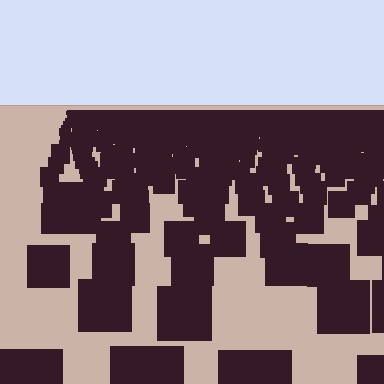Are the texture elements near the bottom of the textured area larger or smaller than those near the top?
Larger. Near the bottom, elements are closer to the viewer and appear at a bigger on-screen size.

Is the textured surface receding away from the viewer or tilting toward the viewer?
The surface is receding away from the viewer. Texture elements get smaller and denser toward the top.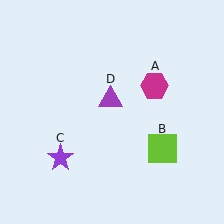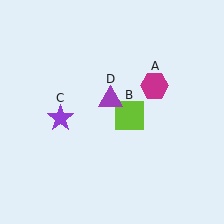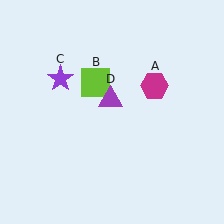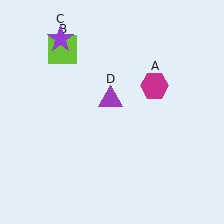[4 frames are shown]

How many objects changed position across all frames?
2 objects changed position: lime square (object B), purple star (object C).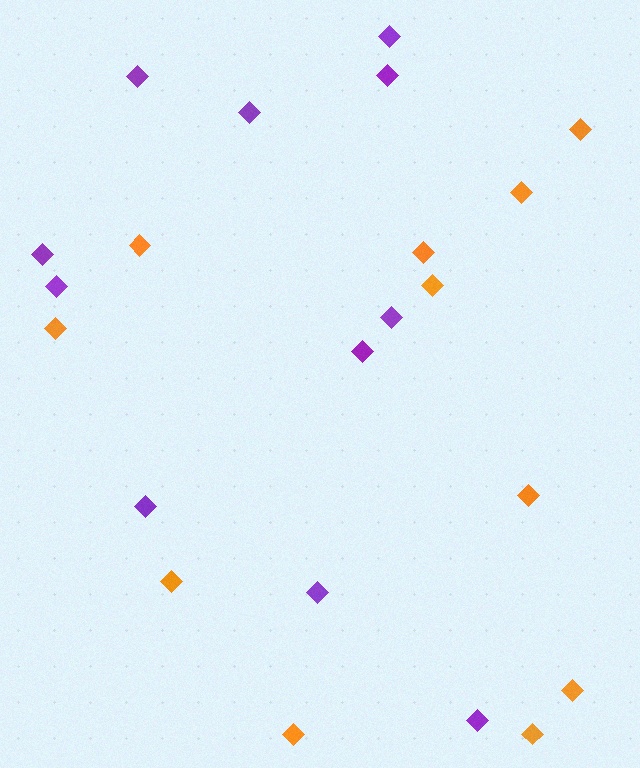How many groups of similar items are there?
There are 2 groups: one group of orange diamonds (11) and one group of purple diamonds (11).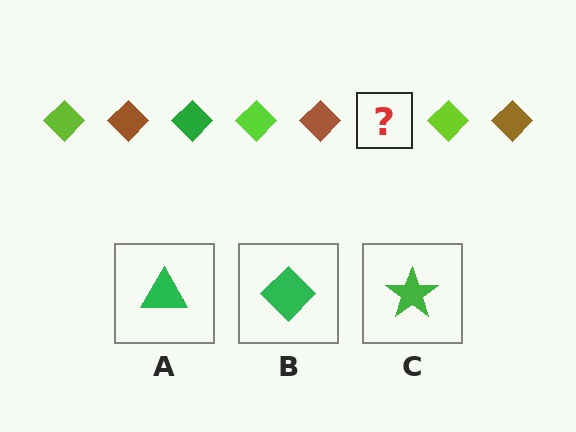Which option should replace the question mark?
Option B.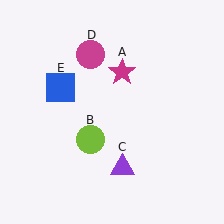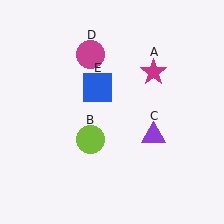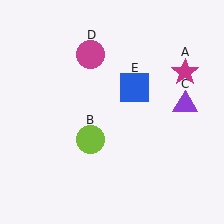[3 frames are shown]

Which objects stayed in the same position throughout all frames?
Lime circle (object B) and magenta circle (object D) remained stationary.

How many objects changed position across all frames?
3 objects changed position: magenta star (object A), purple triangle (object C), blue square (object E).